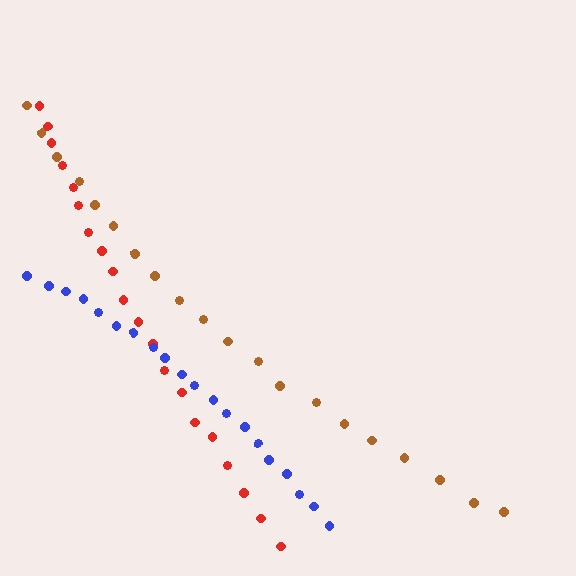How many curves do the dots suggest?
There are 3 distinct paths.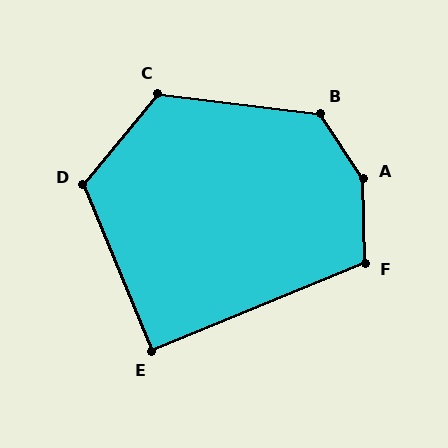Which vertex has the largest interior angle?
A, at approximately 148 degrees.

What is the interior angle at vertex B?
Approximately 130 degrees (obtuse).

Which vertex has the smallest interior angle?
E, at approximately 90 degrees.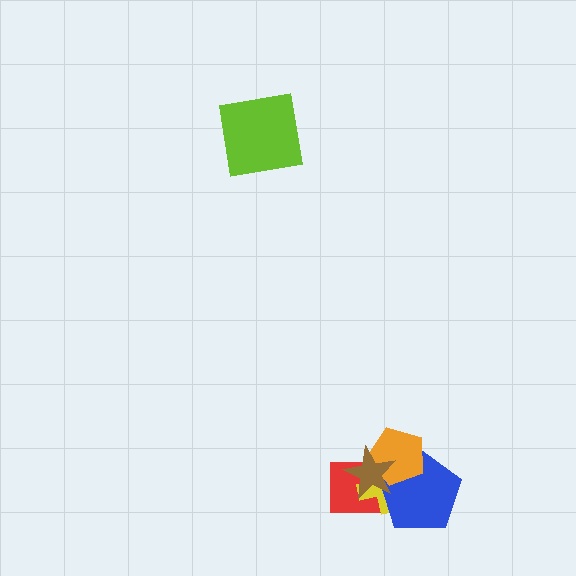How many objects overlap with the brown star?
4 objects overlap with the brown star.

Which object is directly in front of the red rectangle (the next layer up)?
The yellow cross is directly in front of the red rectangle.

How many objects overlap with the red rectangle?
4 objects overlap with the red rectangle.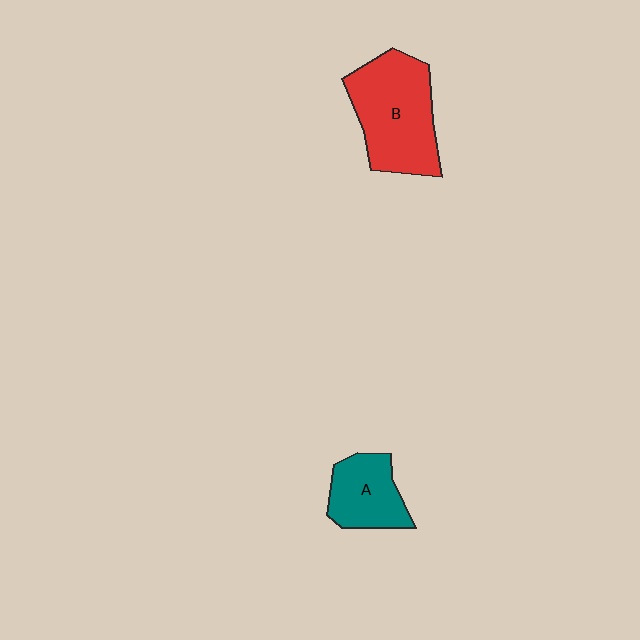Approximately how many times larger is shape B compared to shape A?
Approximately 1.7 times.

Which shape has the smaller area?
Shape A (teal).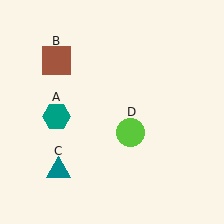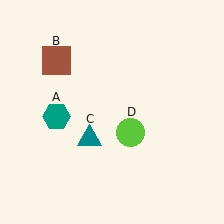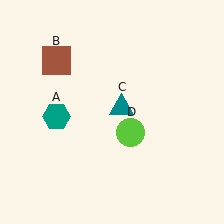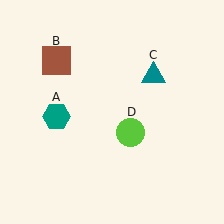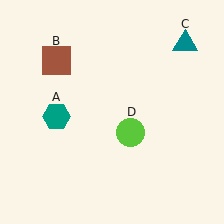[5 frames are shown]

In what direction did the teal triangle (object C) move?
The teal triangle (object C) moved up and to the right.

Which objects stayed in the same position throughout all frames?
Teal hexagon (object A) and brown square (object B) and lime circle (object D) remained stationary.